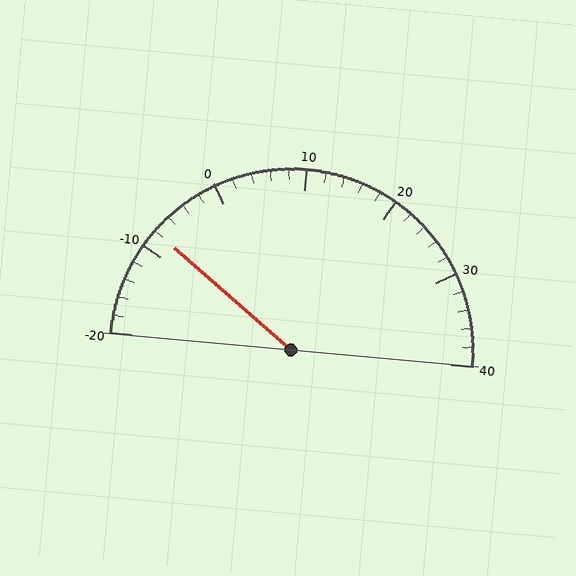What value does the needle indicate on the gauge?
The needle indicates approximately -8.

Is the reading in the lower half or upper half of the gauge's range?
The reading is in the lower half of the range (-20 to 40).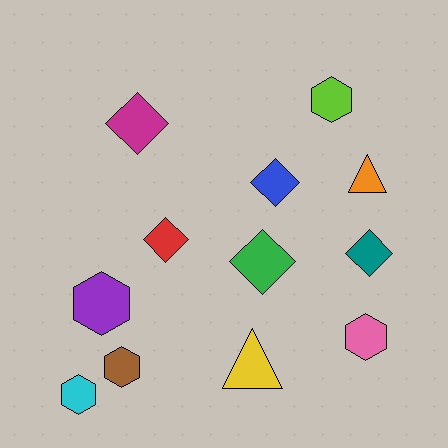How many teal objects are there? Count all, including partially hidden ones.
There is 1 teal object.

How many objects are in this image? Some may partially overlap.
There are 12 objects.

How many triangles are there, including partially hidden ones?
There are 2 triangles.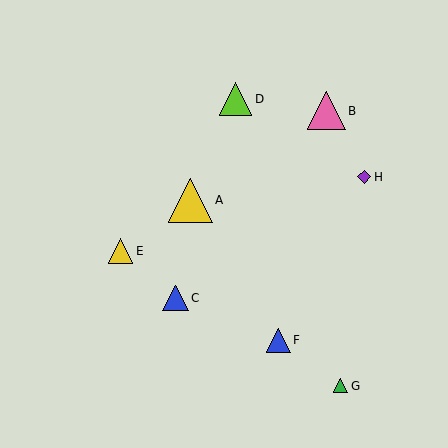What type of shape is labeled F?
Shape F is a blue triangle.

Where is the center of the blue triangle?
The center of the blue triangle is at (278, 340).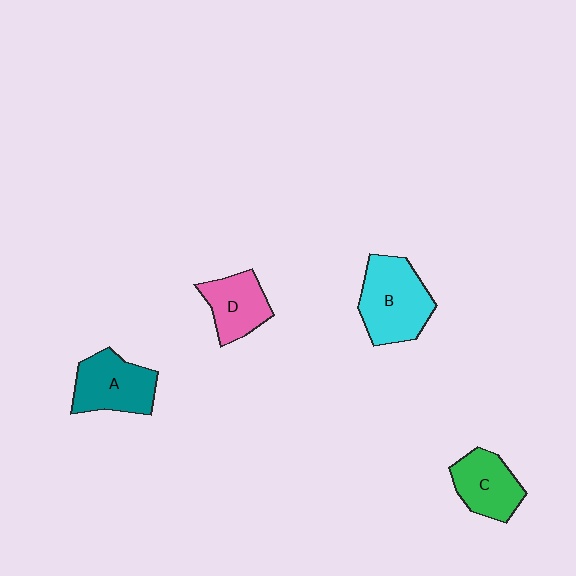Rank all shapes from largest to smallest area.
From largest to smallest: B (cyan), A (teal), C (green), D (pink).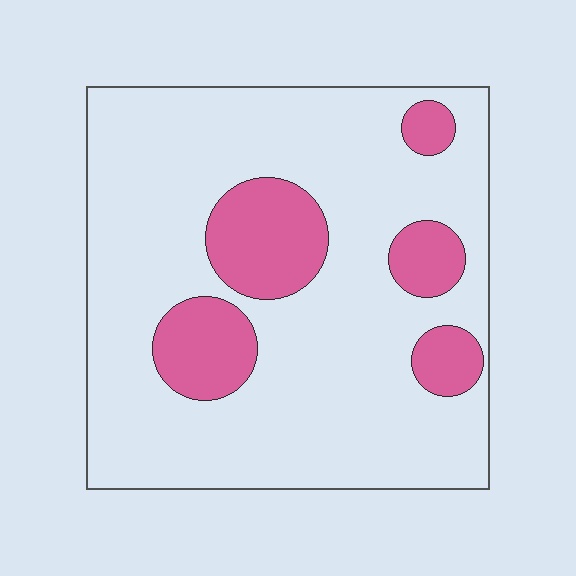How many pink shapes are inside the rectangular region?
5.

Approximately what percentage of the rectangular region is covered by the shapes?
Approximately 20%.